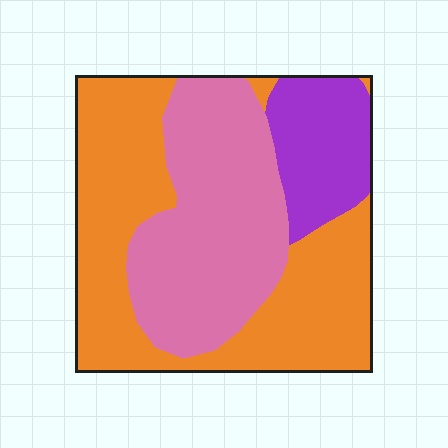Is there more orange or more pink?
Orange.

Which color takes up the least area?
Purple, at roughly 15%.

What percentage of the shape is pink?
Pink takes up between a quarter and a half of the shape.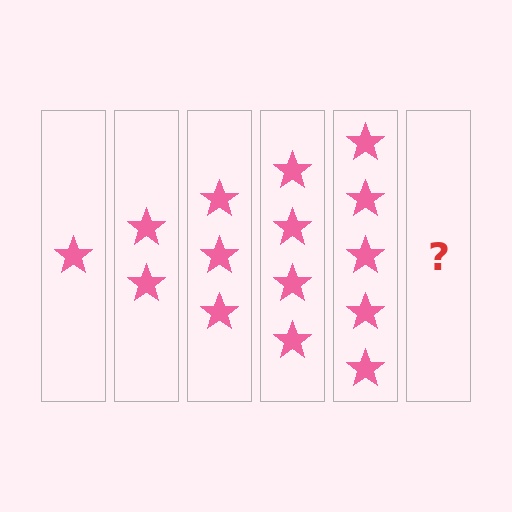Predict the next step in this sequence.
The next step is 6 stars.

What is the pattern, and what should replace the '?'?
The pattern is that each step adds one more star. The '?' should be 6 stars.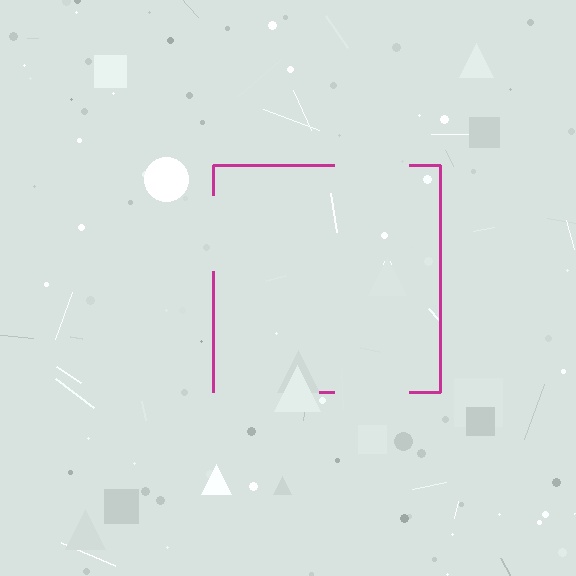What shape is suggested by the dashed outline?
The dashed outline suggests a square.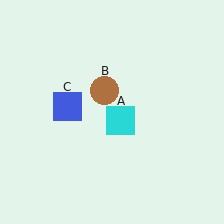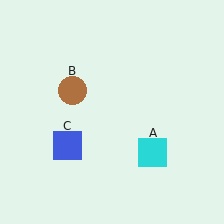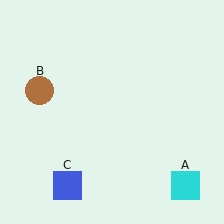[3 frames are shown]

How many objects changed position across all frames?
3 objects changed position: cyan square (object A), brown circle (object B), blue square (object C).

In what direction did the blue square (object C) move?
The blue square (object C) moved down.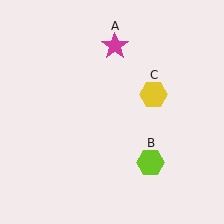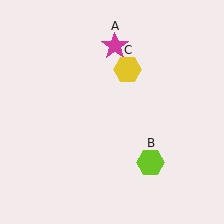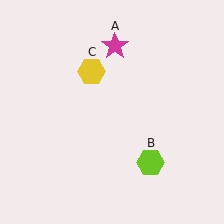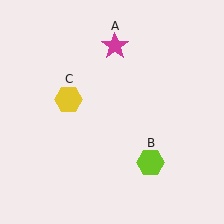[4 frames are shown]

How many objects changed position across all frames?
1 object changed position: yellow hexagon (object C).